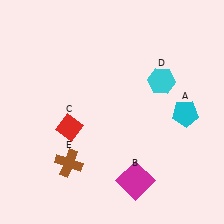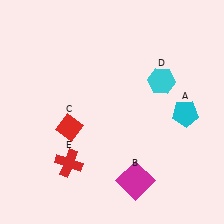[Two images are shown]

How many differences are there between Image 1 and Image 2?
There is 1 difference between the two images.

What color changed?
The cross (E) changed from brown in Image 1 to red in Image 2.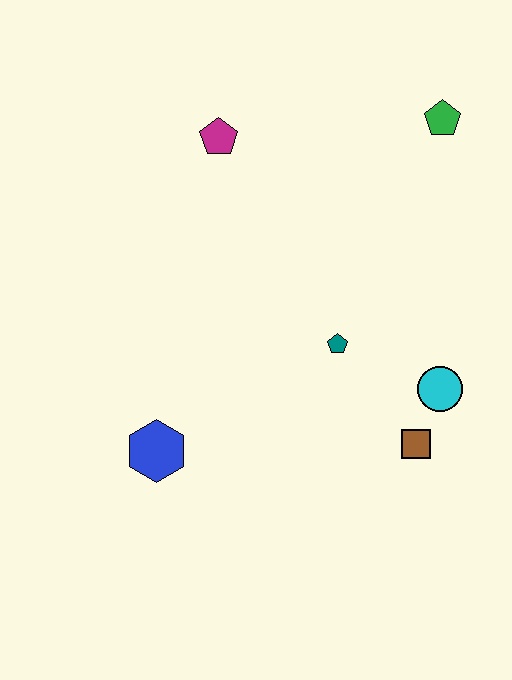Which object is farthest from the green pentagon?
The blue hexagon is farthest from the green pentagon.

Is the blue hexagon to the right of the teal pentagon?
No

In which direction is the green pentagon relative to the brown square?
The green pentagon is above the brown square.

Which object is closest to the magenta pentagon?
The green pentagon is closest to the magenta pentagon.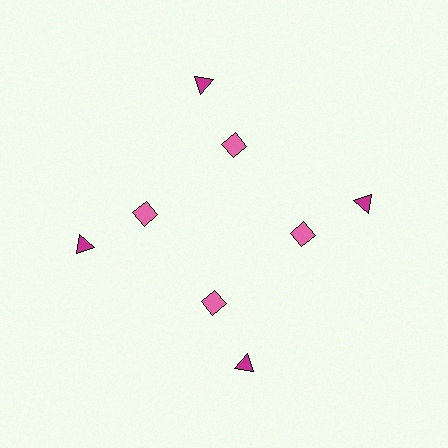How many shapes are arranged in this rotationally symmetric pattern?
There are 8 shapes, arranged in 4 groups of 2.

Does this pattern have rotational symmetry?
Yes, this pattern has 4-fold rotational symmetry. It looks the same after rotating 90 degrees around the center.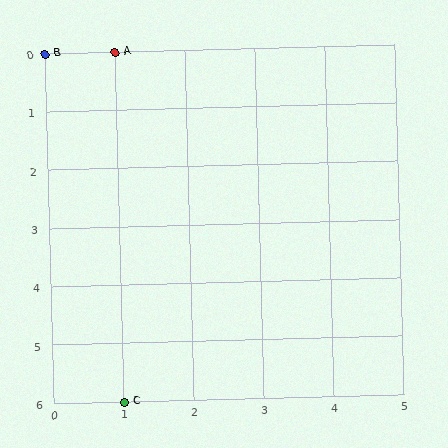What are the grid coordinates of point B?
Point B is at grid coordinates (0, 0).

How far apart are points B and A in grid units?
Points B and A are 1 column apart.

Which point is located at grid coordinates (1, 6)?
Point C is at (1, 6).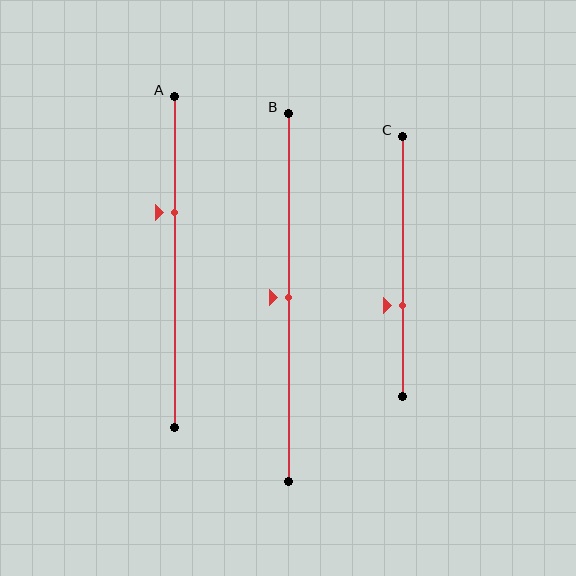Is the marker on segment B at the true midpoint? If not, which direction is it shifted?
Yes, the marker on segment B is at the true midpoint.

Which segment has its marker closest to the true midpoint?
Segment B has its marker closest to the true midpoint.